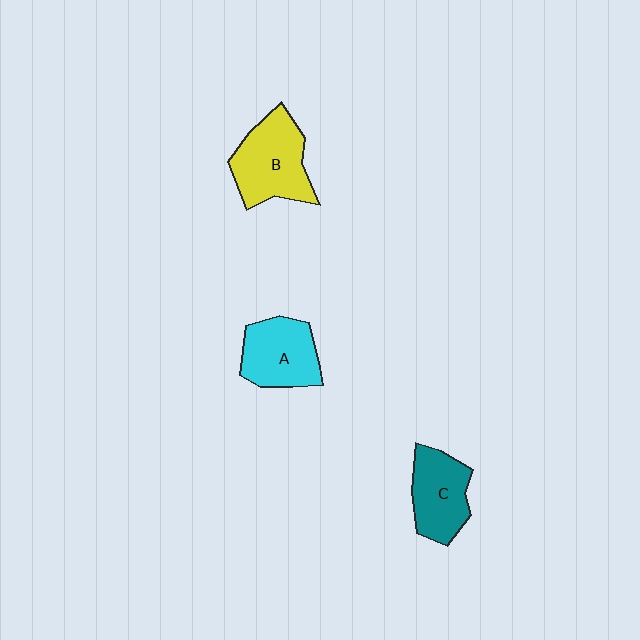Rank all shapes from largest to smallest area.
From largest to smallest: B (yellow), A (cyan), C (teal).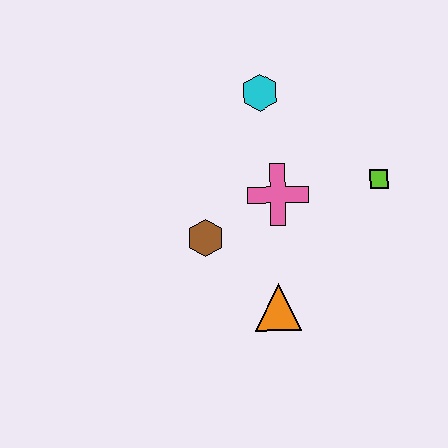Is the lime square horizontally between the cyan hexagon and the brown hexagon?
No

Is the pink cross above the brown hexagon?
Yes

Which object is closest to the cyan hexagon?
The pink cross is closest to the cyan hexagon.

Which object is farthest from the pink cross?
The orange triangle is farthest from the pink cross.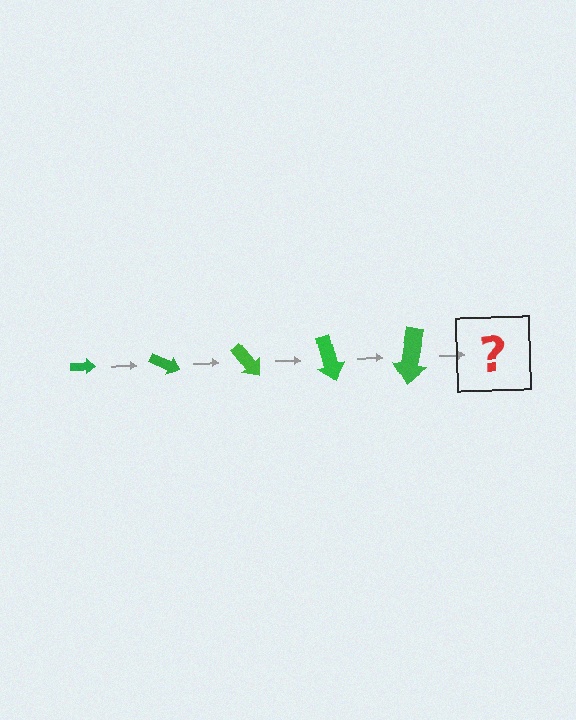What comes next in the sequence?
The next element should be an arrow, larger than the previous one and rotated 125 degrees from the start.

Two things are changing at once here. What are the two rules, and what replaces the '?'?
The two rules are that the arrow grows larger each step and it rotates 25 degrees each step. The '?' should be an arrow, larger than the previous one and rotated 125 degrees from the start.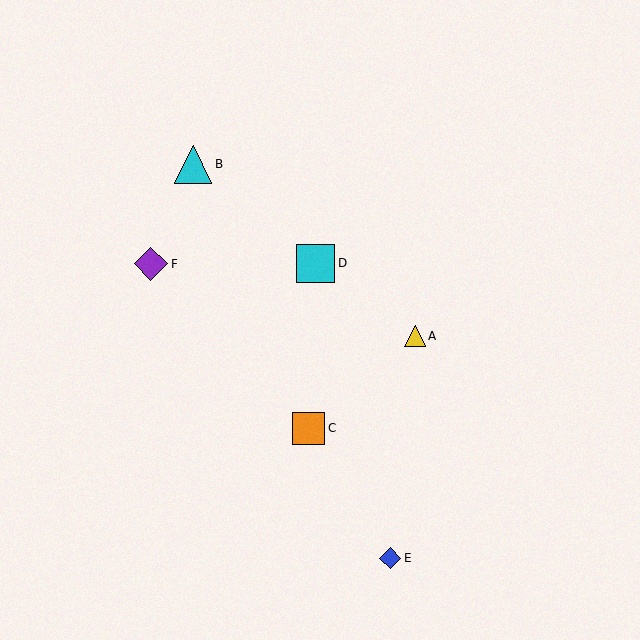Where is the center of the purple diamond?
The center of the purple diamond is at (151, 264).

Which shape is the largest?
The cyan square (labeled D) is the largest.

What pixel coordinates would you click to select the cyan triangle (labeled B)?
Click at (193, 164) to select the cyan triangle B.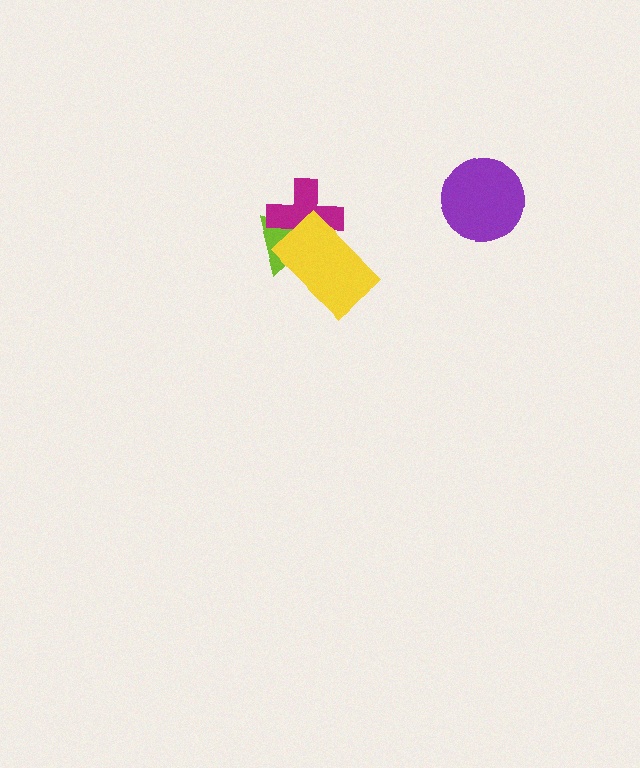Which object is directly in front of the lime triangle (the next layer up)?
The magenta cross is directly in front of the lime triangle.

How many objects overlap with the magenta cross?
2 objects overlap with the magenta cross.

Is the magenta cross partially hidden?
Yes, it is partially covered by another shape.